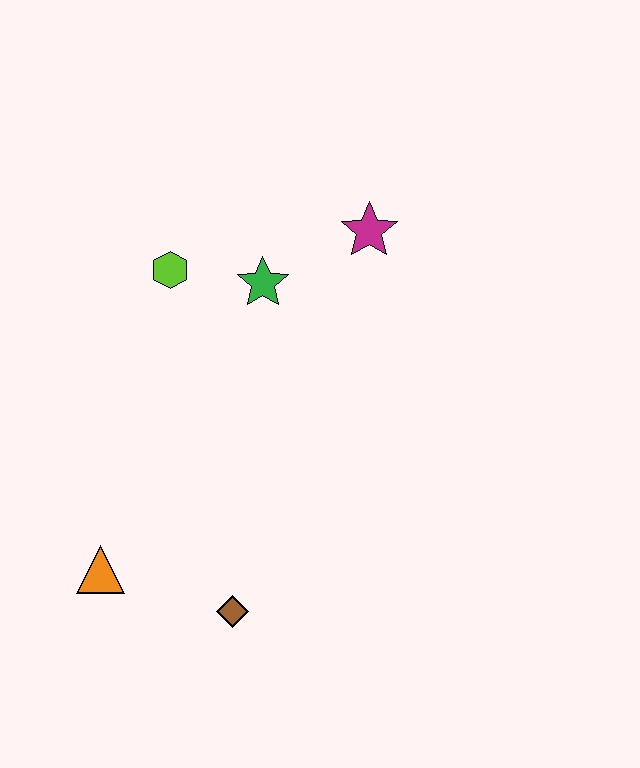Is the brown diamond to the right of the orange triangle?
Yes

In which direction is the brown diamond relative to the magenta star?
The brown diamond is below the magenta star.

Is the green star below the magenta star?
Yes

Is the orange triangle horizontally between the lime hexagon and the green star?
No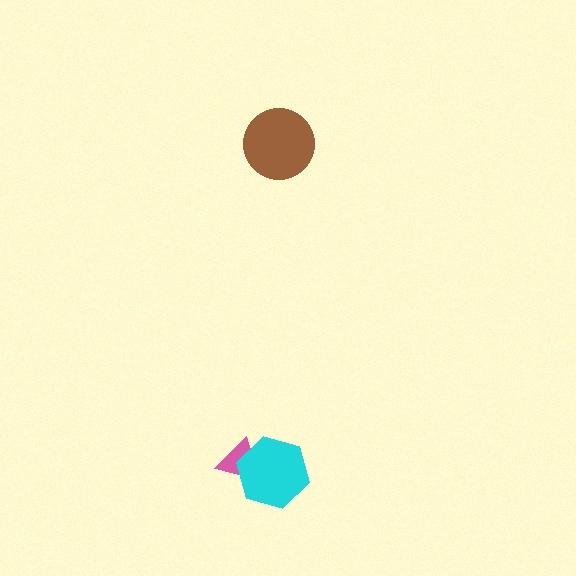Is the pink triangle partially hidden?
Yes, it is partially covered by another shape.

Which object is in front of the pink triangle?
The cyan hexagon is in front of the pink triangle.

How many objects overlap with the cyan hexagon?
1 object overlaps with the cyan hexagon.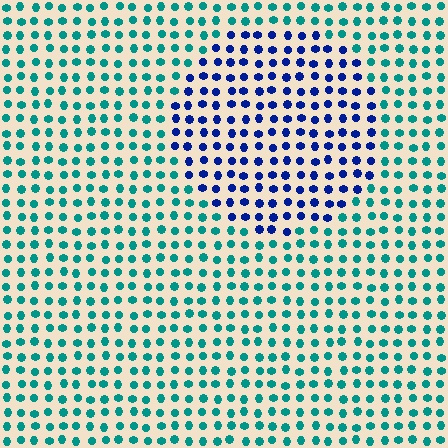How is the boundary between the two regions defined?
The boundary is defined purely by a slight shift in hue (about 54 degrees). Spacing, size, and orientation are identical on both sides.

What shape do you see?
I see a circle.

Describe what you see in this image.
The image is filled with small teal elements in a uniform arrangement. A circle-shaped region is visible where the elements are tinted to a slightly different hue, forming a subtle color boundary.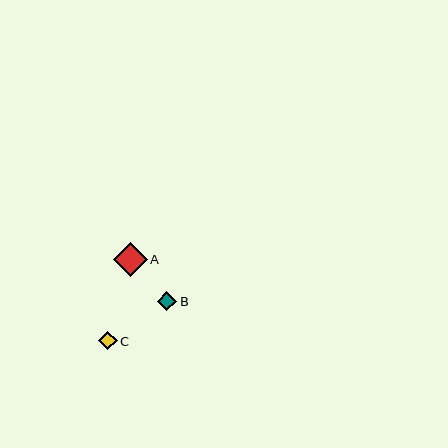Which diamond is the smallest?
Diamond C is the smallest with a size of approximately 19 pixels.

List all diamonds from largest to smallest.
From largest to smallest: A, B, C.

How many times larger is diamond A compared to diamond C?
Diamond A is approximately 1.8 times the size of diamond C.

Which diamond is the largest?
Diamond A is the largest with a size of approximately 34 pixels.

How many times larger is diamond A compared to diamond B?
Diamond A is approximately 1.8 times the size of diamond B.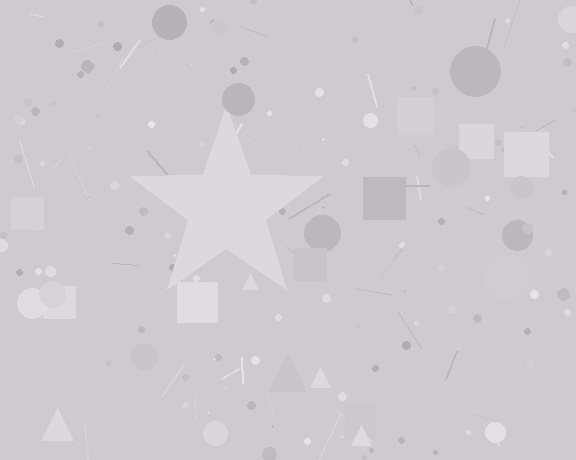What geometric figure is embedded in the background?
A star is embedded in the background.